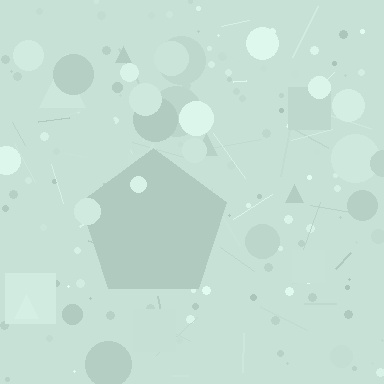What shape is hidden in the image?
A pentagon is hidden in the image.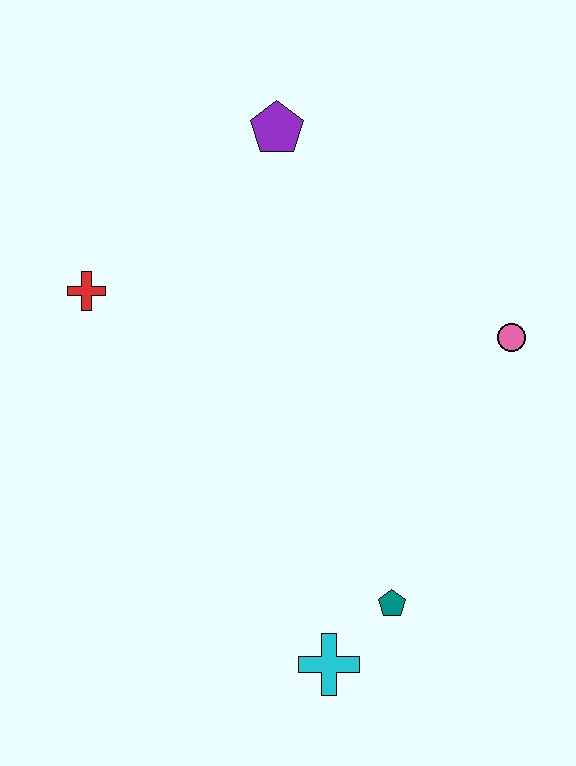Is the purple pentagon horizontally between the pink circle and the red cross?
Yes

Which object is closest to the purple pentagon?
The red cross is closest to the purple pentagon.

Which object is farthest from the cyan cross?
The purple pentagon is farthest from the cyan cross.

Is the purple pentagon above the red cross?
Yes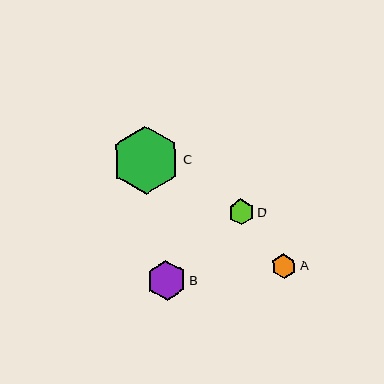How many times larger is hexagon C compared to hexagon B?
Hexagon C is approximately 1.7 times the size of hexagon B.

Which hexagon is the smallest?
Hexagon A is the smallest with a size of approximately 25 pixels.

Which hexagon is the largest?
Hexagon C is the largest with a size of approximately 68 pixels.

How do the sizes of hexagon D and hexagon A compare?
Hexagon D and hexagon A are approximately the same size.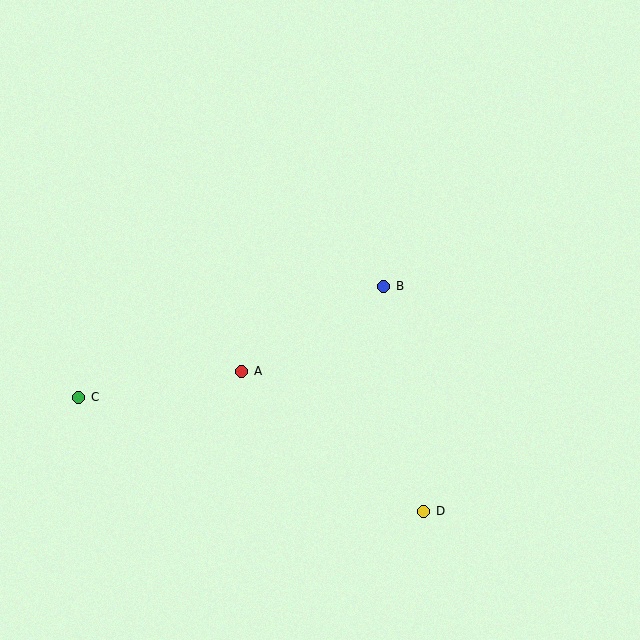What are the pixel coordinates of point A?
Point A is at (242, 371).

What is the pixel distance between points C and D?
The distance between C and D is 363 pixels.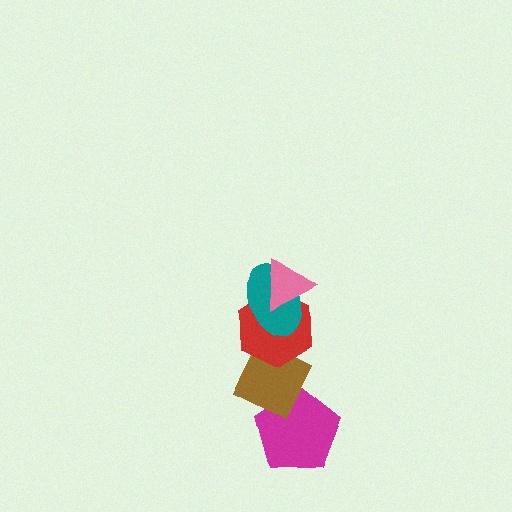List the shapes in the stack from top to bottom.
From top to bottom: the pink triangle, the teal ellipse, the red hexagon, the brown diamond, the magenta pentagon.